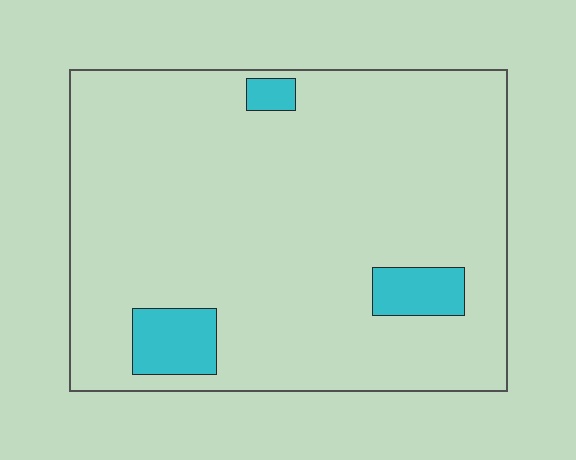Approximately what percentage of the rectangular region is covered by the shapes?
Approximately 10%.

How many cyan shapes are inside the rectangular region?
3.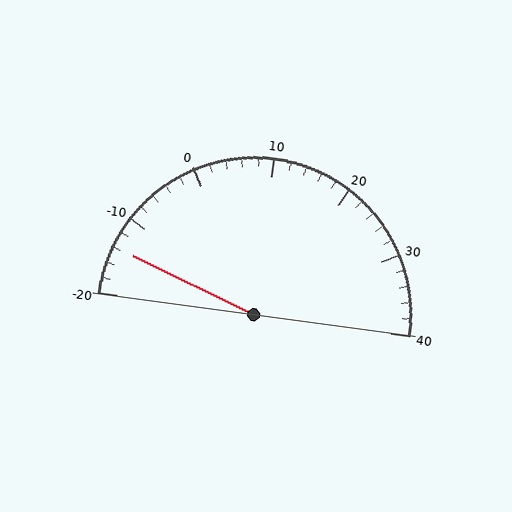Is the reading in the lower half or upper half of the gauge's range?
The reading is in the lower half of the range (-20 to 40).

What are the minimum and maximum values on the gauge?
The gauge ranges from -20 to 40.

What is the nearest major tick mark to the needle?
The nearest major tick mark is -10.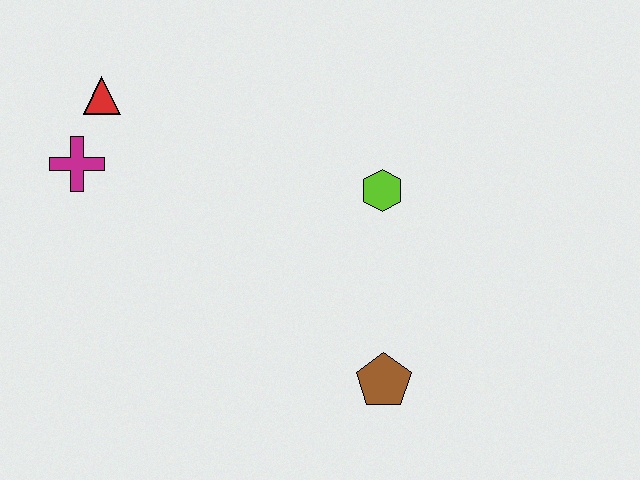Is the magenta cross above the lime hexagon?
Yes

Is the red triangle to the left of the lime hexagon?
Yes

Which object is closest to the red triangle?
The magenta cross is closest to the red triangle.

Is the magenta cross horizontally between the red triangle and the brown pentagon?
No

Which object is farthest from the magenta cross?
The brown pentagon is farthest from the magenta cross.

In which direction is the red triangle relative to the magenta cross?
The red triangle is above the magenta cross.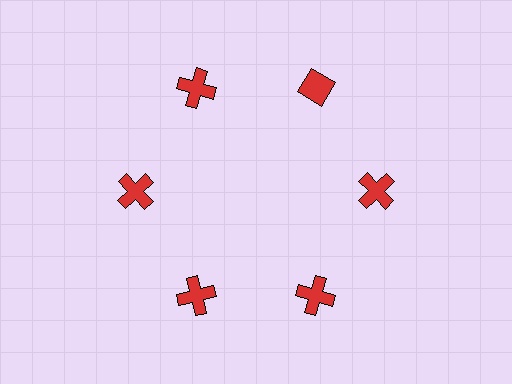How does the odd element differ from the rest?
It has a different shape: diamond instead of cross.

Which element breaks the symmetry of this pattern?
The red diamond at roughly the 1 o'clock position breaks the symmetry. All other shapes are red crosses.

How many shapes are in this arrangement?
There are 6 shapes arranged in a ring pattern.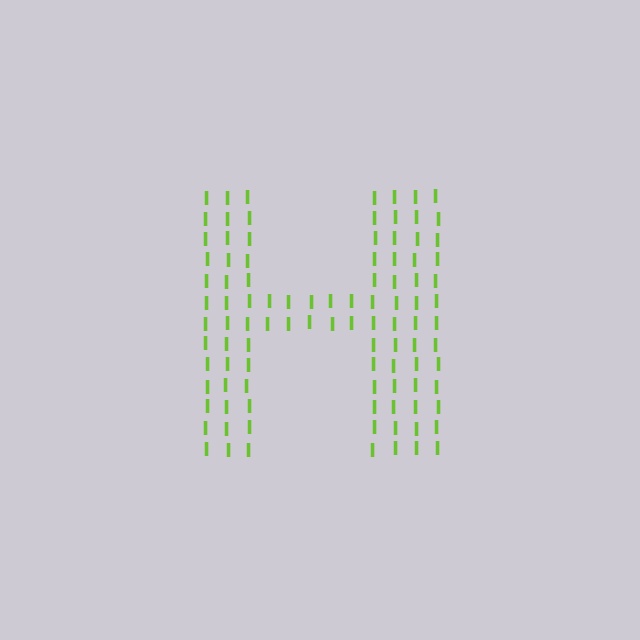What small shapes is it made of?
It is made of small letter I's.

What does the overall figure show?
The overall figure shows the letter H.